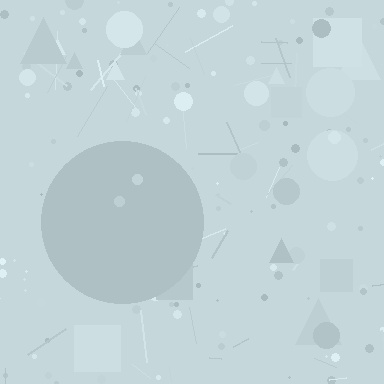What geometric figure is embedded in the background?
A circle is embedded in the background.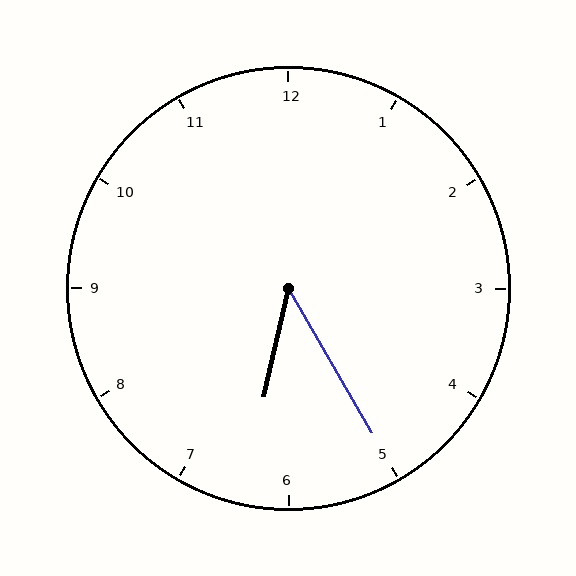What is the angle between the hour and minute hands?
Approximately 42 degrees.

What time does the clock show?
6:25.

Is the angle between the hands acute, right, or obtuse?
It is acute.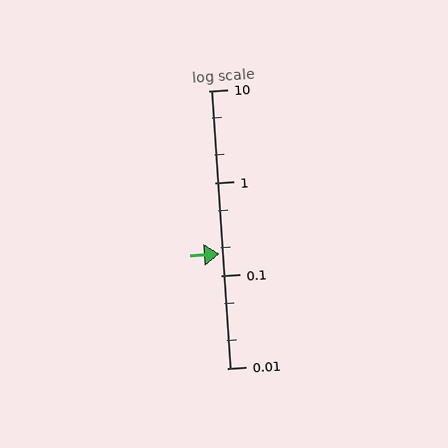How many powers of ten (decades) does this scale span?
The scale spans 3 decades, from 0.01 to 10.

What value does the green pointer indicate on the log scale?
The pointer indicates approximately 0.17.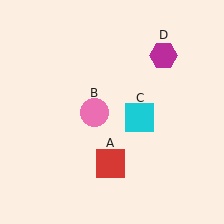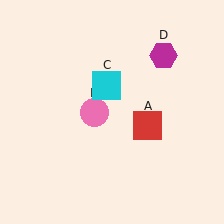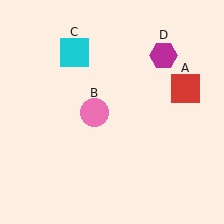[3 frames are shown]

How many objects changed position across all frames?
2 objects changed position: red square (object A), cyan square (object C).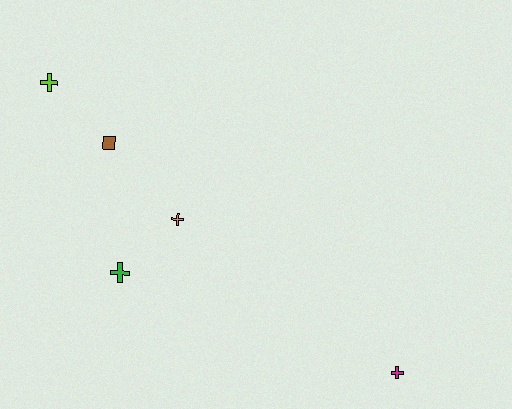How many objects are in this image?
There are 5 objects.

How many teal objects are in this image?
There are no teal objects.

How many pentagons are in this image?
There are no pentagons.